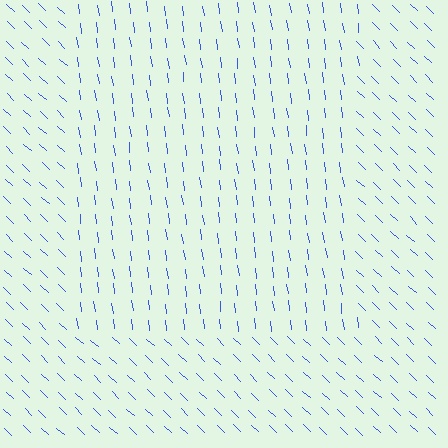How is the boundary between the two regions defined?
The boundary is defined purely by a change in line orientation (approximately 39 degrees difference). All lines are the same color and thickness.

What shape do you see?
I see a rectangle.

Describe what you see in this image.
The image is filled with small blue line segments. A rectangle region in the image has lines oriented differently from the surrounding lines, creating a visible texture boundary.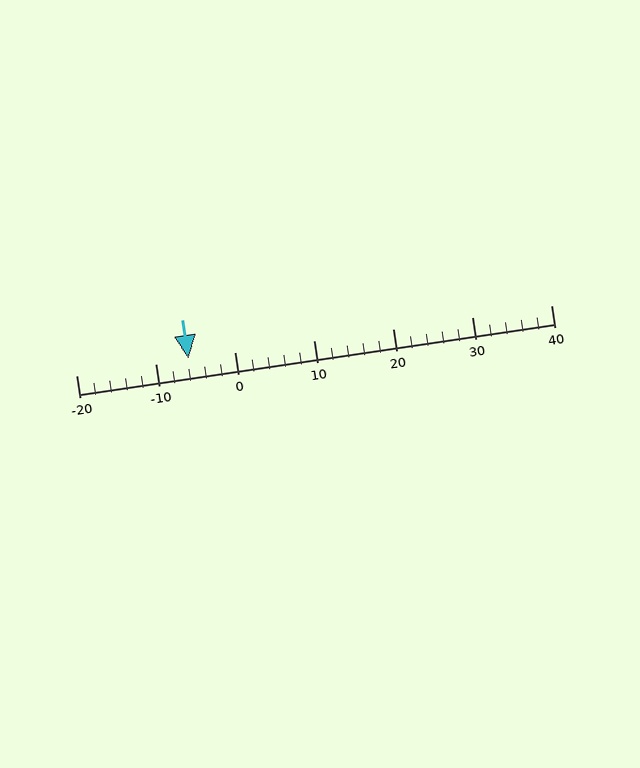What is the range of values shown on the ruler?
The ruler shows values from -20 to 40.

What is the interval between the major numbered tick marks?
The major tick marks are spaced 10 units apart.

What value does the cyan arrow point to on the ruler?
The cyan arrow points to approximately -6.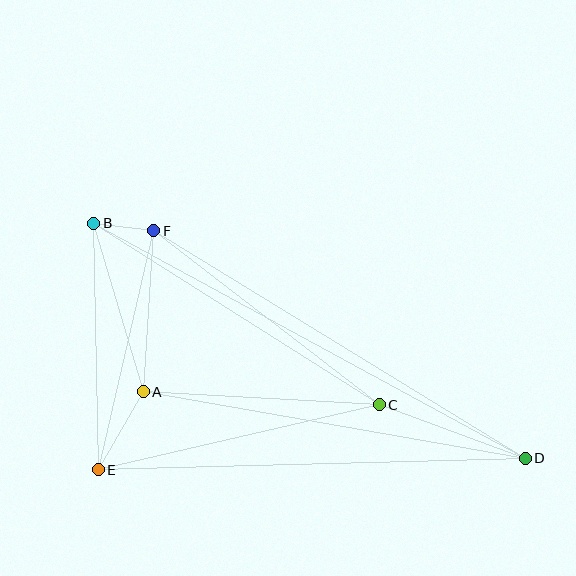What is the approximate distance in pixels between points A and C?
The distance between A and C is approximately 237 pixels.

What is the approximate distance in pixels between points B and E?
The distance between B and E is approximately 246 pixels.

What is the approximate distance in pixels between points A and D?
The distance between A and D is approximately 388 pixels.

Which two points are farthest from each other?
Points B and D are farthest from each other.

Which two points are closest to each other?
Points B and F are closest to each other.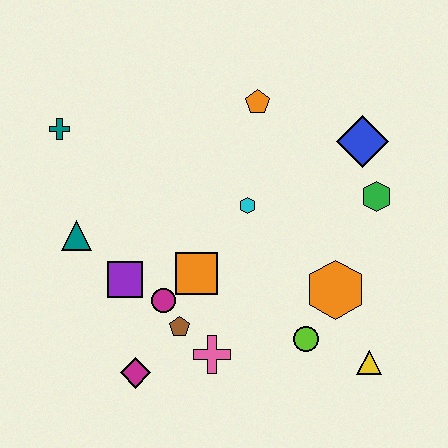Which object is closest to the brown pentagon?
The magenta circle is closest to the brown pentagon.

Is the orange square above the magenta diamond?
Yes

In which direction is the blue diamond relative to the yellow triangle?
The blue diamond is above the yellow triangle.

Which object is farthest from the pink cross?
The teal cross is farthest from the pink cross.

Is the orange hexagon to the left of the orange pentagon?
No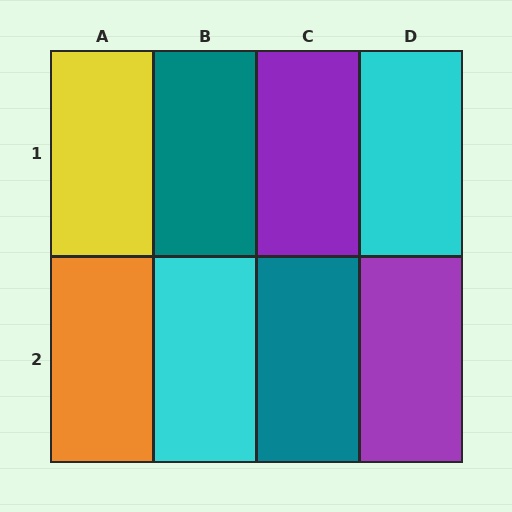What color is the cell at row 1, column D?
Cyan.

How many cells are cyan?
2 cells are cyan.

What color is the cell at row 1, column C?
Purple.